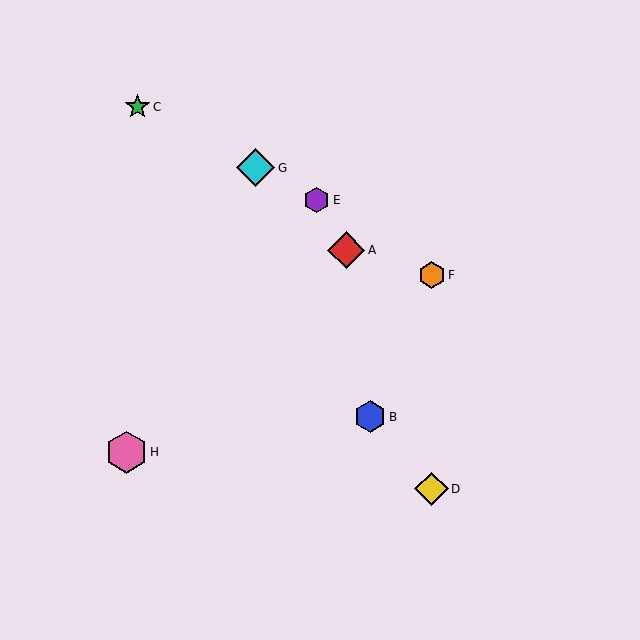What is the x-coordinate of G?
Object G is at x≈256.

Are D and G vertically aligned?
No, D is at x≈432 and G is at x≈256.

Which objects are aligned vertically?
Objects D, F are aligned vertically.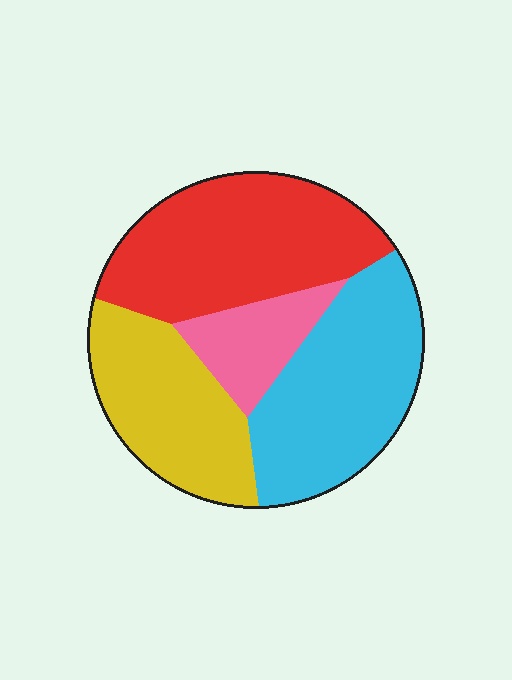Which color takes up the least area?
Pink, at roughly 10%.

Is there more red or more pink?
Red.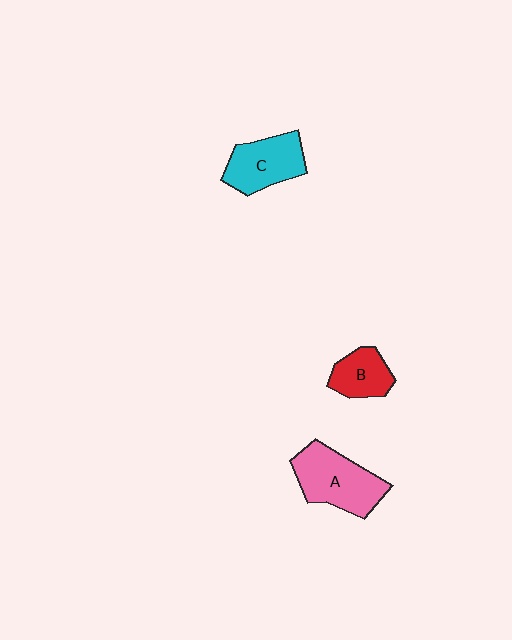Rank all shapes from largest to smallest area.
From largest to smallest: A (pink), C (cyan), B (red).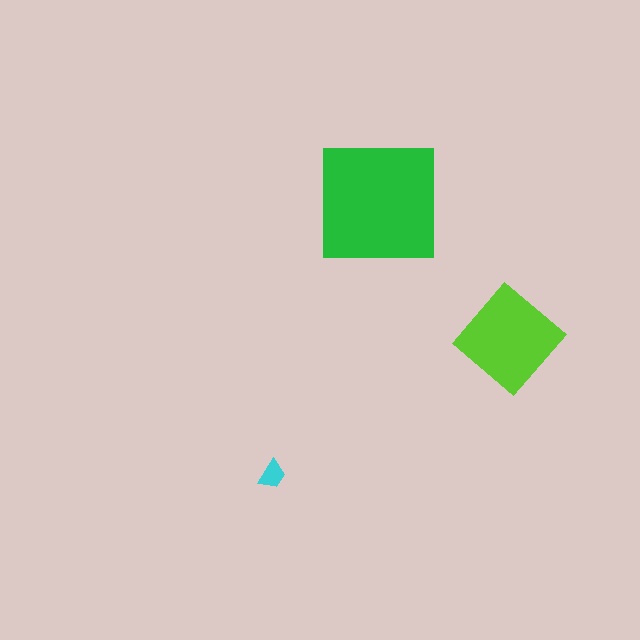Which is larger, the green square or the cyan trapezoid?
The green square.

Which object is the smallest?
The cyan trapezoid.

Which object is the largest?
The green square.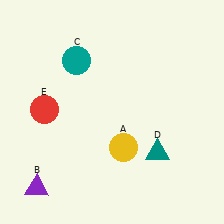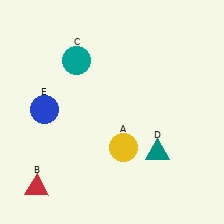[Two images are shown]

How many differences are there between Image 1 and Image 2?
There are 2 differences between the two images.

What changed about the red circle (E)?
In Image 1, E is red. In Image 2, it changed to blue.